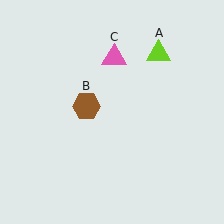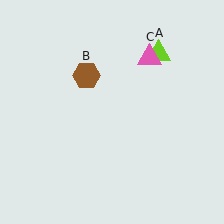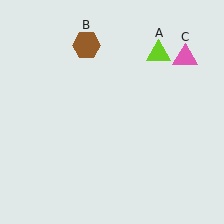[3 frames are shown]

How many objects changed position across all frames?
2 objects changed position: brown hexagon (object B), pink triangle (object C).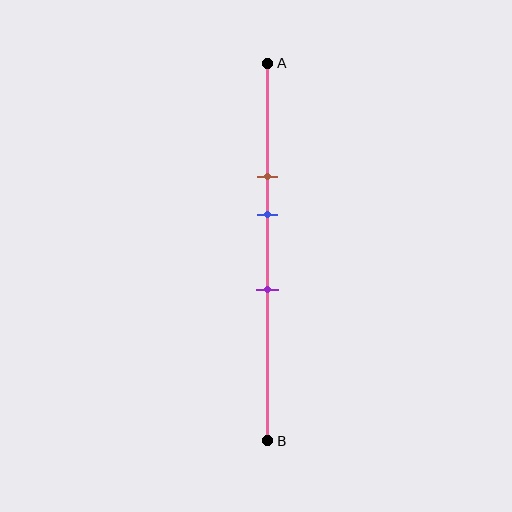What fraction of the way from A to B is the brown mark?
The brown mark is approximately 30% (0.3) of the way from A to B.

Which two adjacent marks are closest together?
The brown and blue marks are the closest adjacent pair.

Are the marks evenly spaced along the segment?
Yes, the marks are approximately evenly spaced.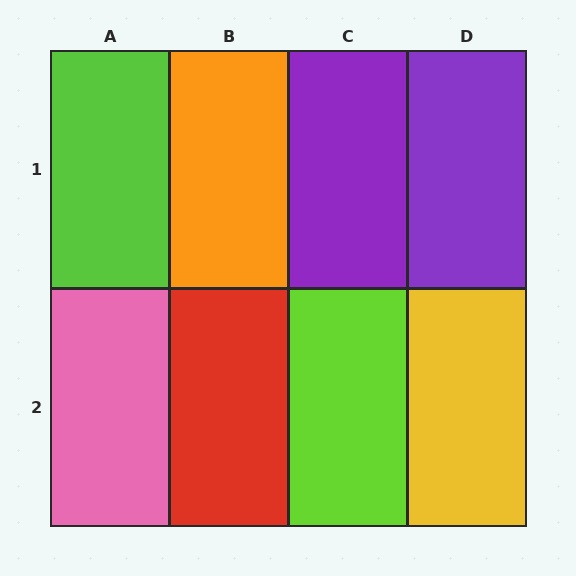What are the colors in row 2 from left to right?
Pink, red, lime, yellow.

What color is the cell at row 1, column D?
Purple.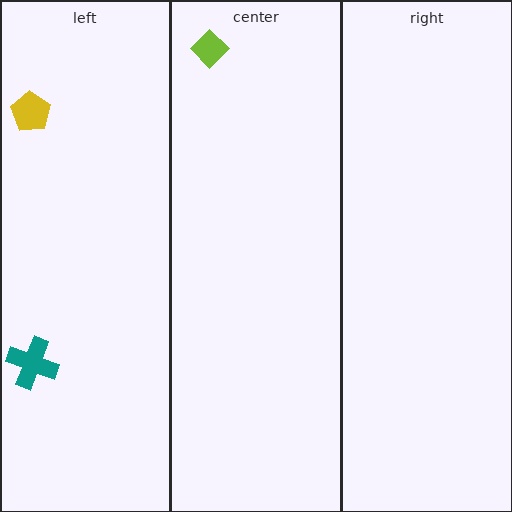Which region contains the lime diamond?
The center region.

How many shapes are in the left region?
2.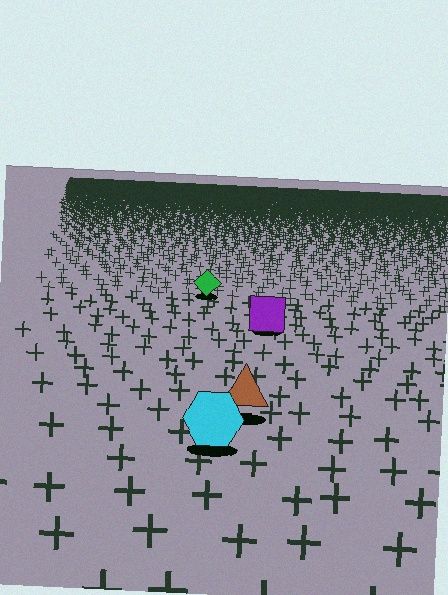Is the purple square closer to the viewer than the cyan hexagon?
No. The cyan hexagon is closer — you can tell from the texture gradient: the ground texture is coarser near it.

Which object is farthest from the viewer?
The green diamond is farthest from the viewer. It appears smaller and the ground texture around it is denser.